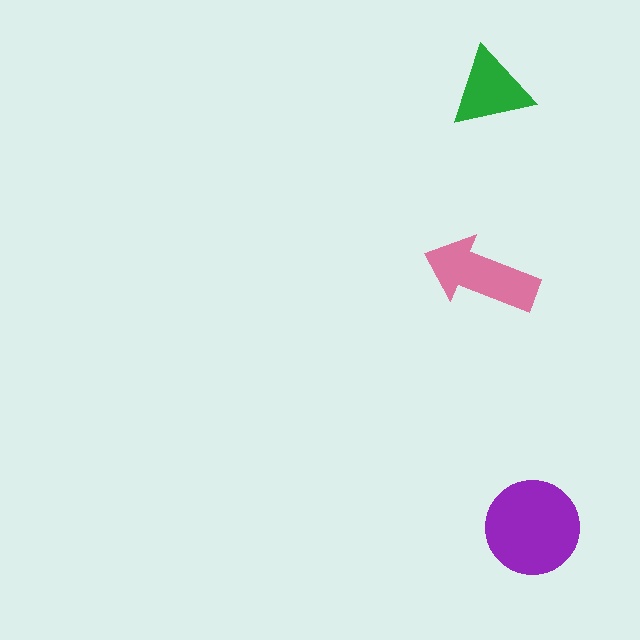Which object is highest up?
The green triangle is topmost.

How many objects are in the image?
There are 3 objects in the image.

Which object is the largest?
The purple circle.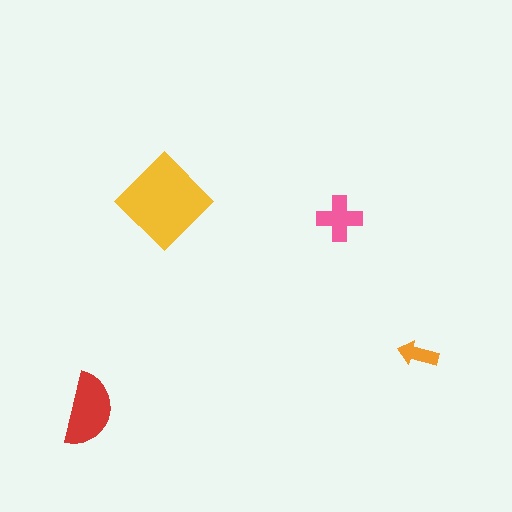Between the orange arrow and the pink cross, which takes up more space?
The pink cross.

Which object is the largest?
The yellow diamond.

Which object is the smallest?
The orange arrow.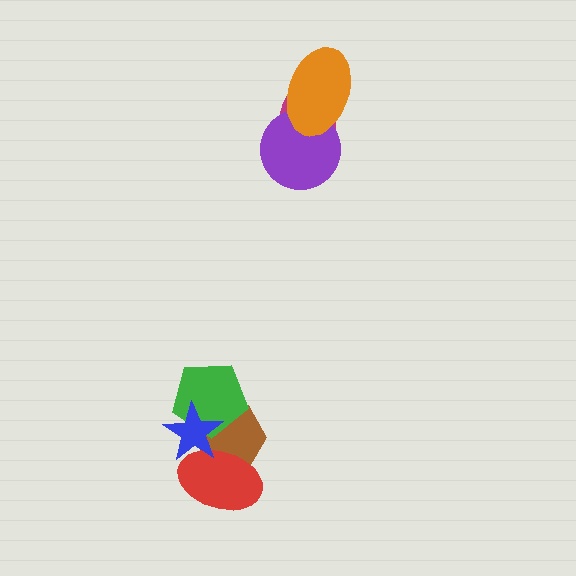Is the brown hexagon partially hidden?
Yes, it is partially covered by another shape.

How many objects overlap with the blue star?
3 objects overlap with the blue star.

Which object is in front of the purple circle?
The orange ellipse is in front of the purple circle.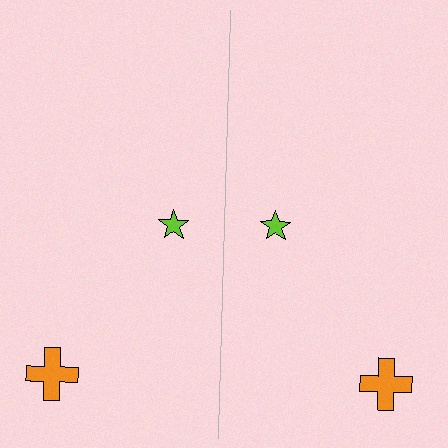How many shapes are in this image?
There are 4 shapes in this image.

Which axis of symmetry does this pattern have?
The pattern has a vertical axis of symmetry running through the center of the image.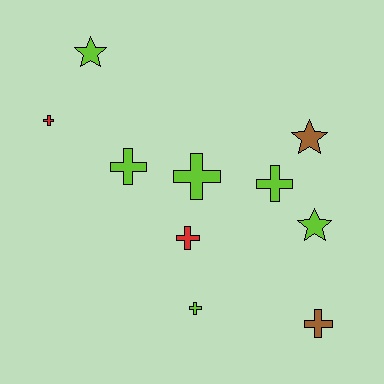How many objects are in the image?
There are 10 objects.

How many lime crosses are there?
There are 4 lime crosses.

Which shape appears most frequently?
Cross, with 7 objects.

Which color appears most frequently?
Lime, with 6 objects.